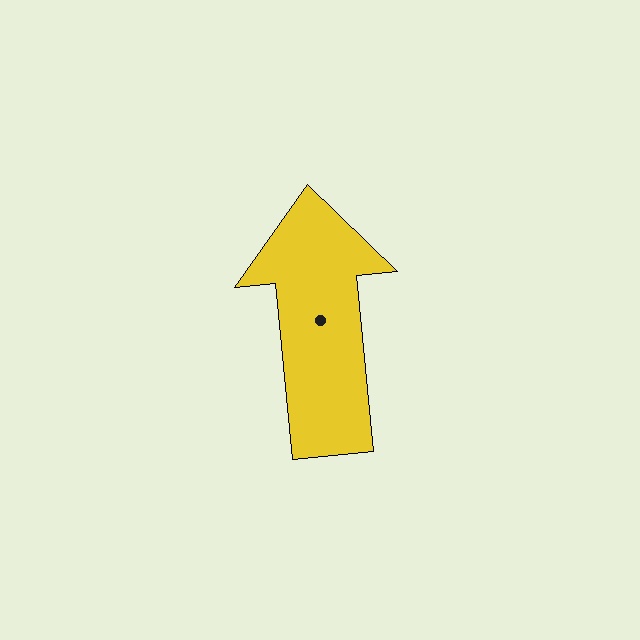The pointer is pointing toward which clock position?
Roughly 12 o'clock.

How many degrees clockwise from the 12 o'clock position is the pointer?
Approximately 355 degrees.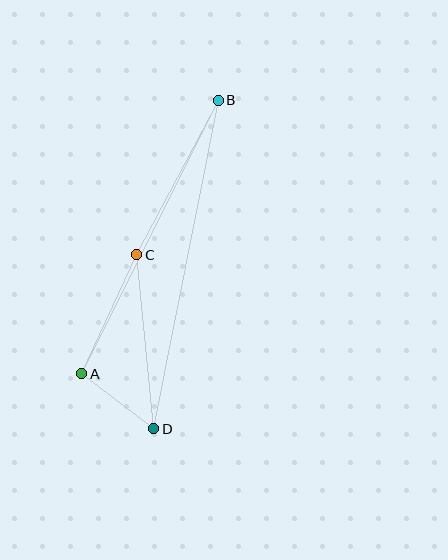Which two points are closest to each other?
Points A and D are closest to each other.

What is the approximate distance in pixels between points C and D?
The distance between C and D is approximately 175 pixels.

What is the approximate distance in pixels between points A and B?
The distance between A and B is approximately 306 pixels.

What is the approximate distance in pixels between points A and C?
The distance between A and C is approximately 132 pixels.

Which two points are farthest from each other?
Points B and D are farthest from each other.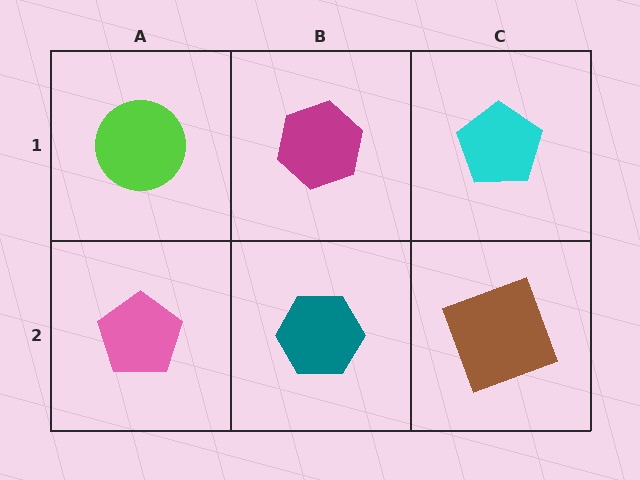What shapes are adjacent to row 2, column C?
A cyan pentagon (row 1, column C), a teal hexagon (row 2, column B).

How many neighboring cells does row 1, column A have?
2.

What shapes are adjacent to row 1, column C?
A brown square (row 2, column C), a magenta hexagon (row 1, column B).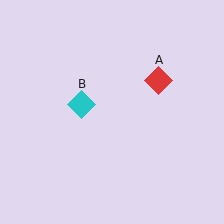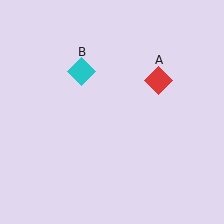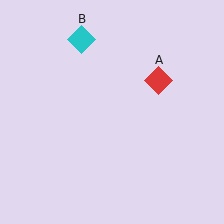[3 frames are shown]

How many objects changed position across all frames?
1 object changed position: cyan diamond (object B).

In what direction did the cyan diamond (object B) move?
The cyan diamond (object B) moved up.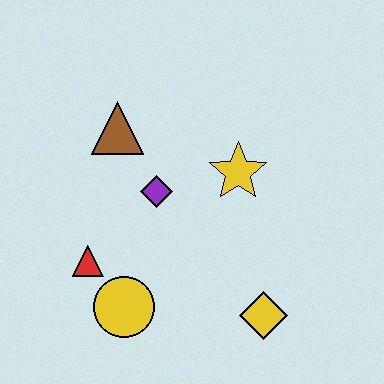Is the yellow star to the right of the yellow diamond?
No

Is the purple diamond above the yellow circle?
Yes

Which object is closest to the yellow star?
The purple diamond is closest to the yellow star.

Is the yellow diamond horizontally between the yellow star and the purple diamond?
No